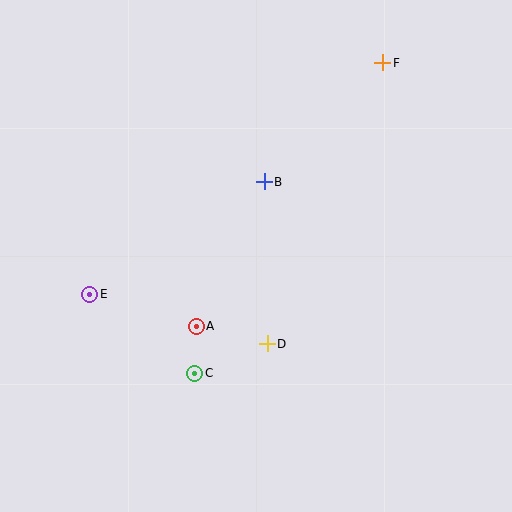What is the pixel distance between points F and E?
The distance between F and E is 374 pixels.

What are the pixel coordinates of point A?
Point A is at (196, 326).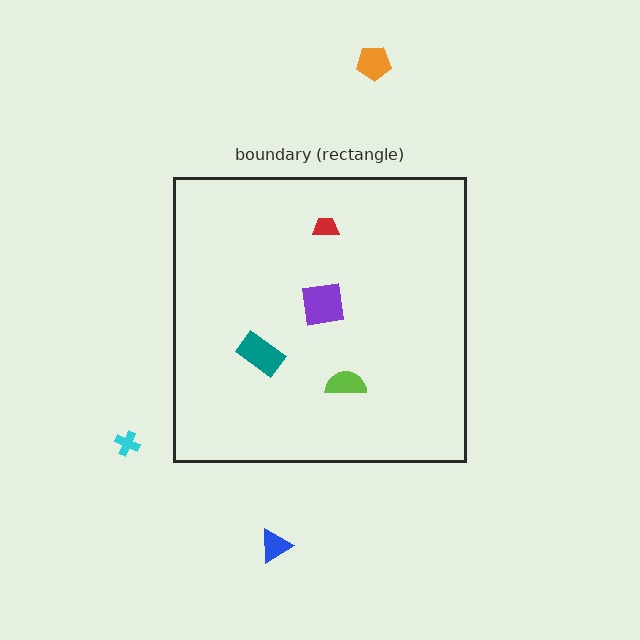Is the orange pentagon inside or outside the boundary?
Outside.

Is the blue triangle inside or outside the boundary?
Outside.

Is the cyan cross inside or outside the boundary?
Outside.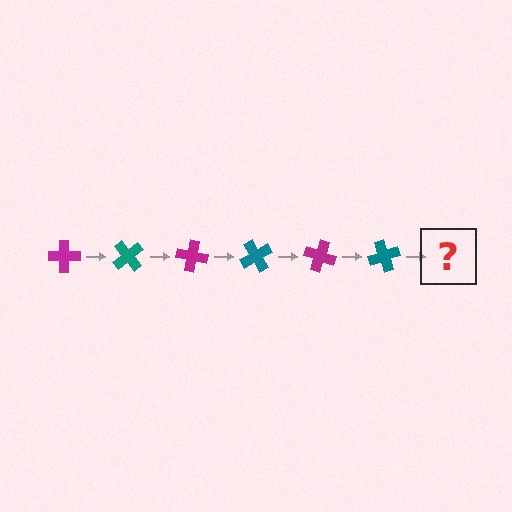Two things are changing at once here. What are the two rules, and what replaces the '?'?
The two rules are that it rotates 50 degrees each step and the color cycles through magenta and teal. The '?' should be a magenta cross, rotated 300 degrees from the start.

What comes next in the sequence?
The next element should be a magenta cross, rotated 300 degrees from the start.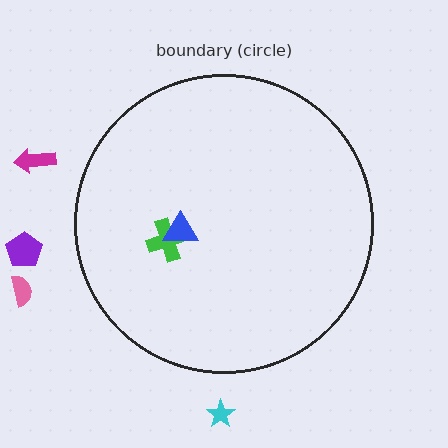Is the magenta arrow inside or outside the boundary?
Outside.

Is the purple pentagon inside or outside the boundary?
Outside.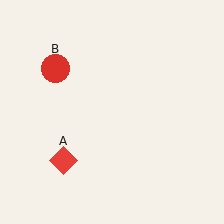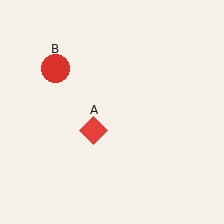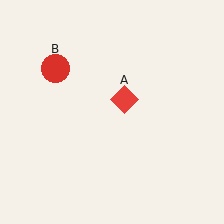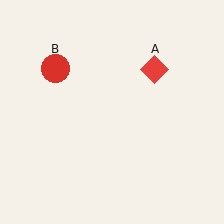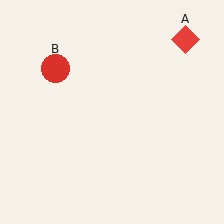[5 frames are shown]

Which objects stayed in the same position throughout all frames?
Red circle (object B) remained stationary.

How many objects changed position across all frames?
1 object changed position: red diamond (object A).